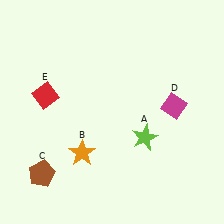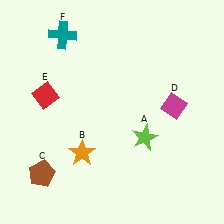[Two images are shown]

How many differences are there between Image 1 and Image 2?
There is 1 difference between the two images.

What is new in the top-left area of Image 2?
A teal cross (F) was added in the top-left area of Image 2.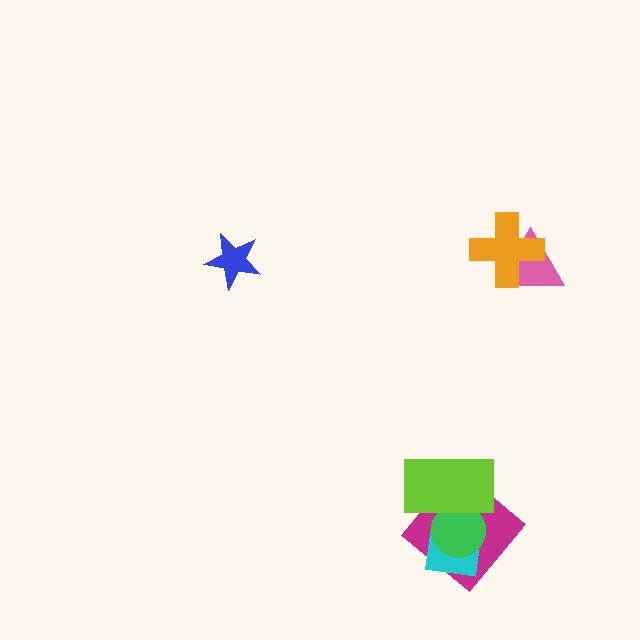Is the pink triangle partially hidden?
Yes, it is partially covered by another shape.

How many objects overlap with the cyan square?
3 objects overlap with the cyan square.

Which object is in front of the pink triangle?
The orange cross is in front of the pink triangle.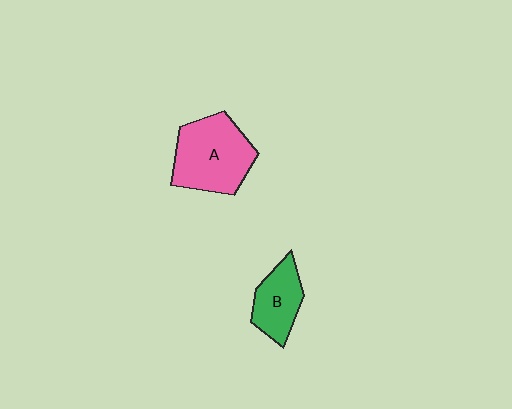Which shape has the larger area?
Shape A (pink).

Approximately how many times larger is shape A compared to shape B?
Approximately 1.7 times.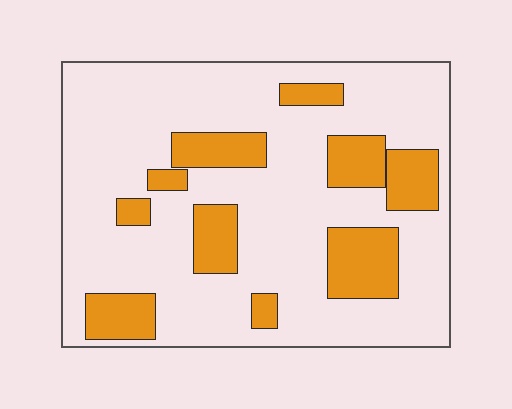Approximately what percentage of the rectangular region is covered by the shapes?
Approximately 25%.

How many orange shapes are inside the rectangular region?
10.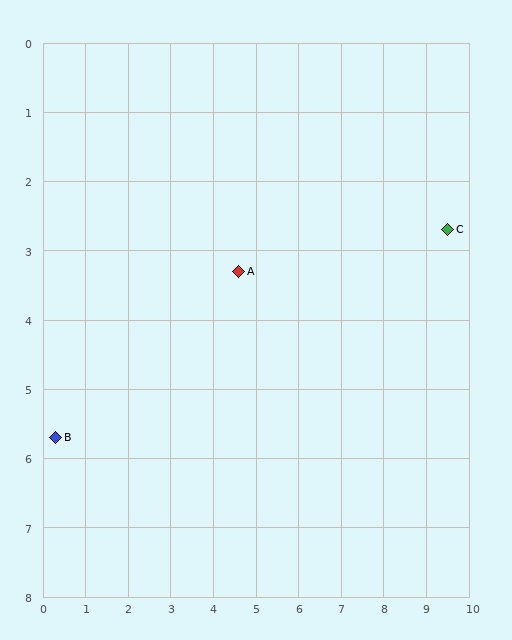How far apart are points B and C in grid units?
Points B and C are about 9.7 grid units apart.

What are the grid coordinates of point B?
Point B is at approximately (0.3, 5.7).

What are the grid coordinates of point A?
Point A is at approximately (4.6, 3.3).